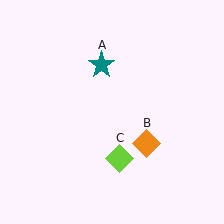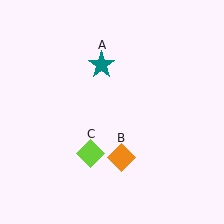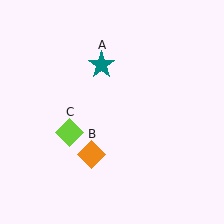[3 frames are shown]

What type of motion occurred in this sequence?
The orange diamond (object B), lime diamond (object C) rotated clockwise around the center of the scene.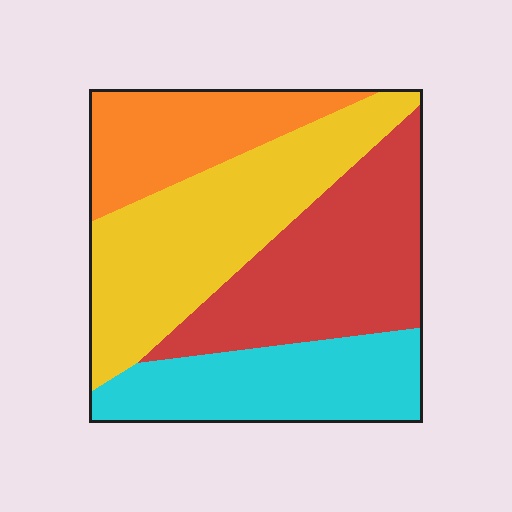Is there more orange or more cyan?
Cyan.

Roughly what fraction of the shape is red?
Red covers 29% of the shape.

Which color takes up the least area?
Orange, at roughly 20%.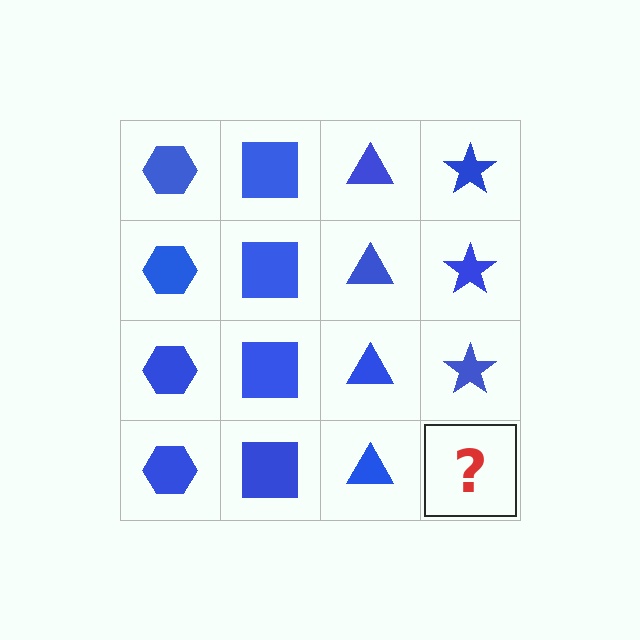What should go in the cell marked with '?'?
The missing cell should contain a blue star.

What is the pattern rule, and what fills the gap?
The rule is that each column has a consistent shape. The gap should be filled with a blue star.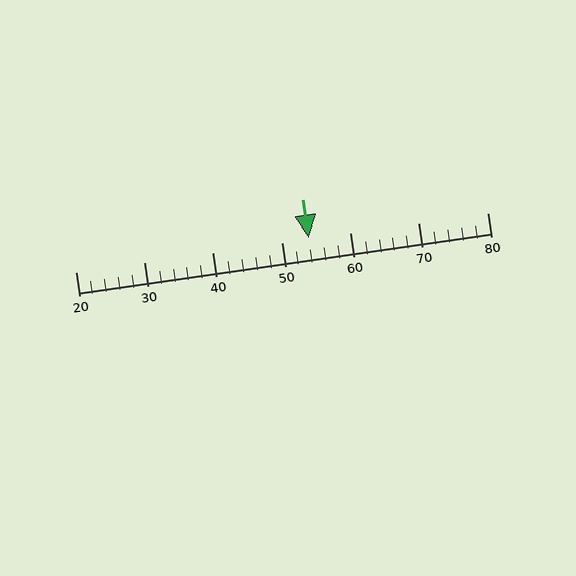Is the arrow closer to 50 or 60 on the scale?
The arrow is closer to 50.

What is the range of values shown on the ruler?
The ruler shows values from 20 to 80.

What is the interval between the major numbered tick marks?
The major tick marks are spaced 10 units apart.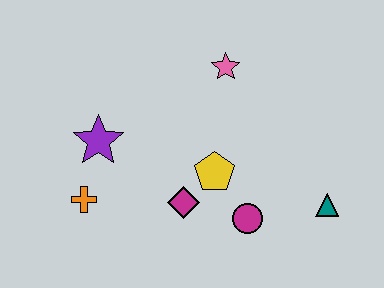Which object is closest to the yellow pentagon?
The magenta diamond is closest to the yellow pentagon.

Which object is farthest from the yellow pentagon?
The orange cross is farthest from the yellow pentagon.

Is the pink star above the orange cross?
Yes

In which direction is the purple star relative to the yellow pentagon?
The purple star is to the left of the yellow pentagon.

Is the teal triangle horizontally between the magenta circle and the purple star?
No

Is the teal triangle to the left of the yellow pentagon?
No